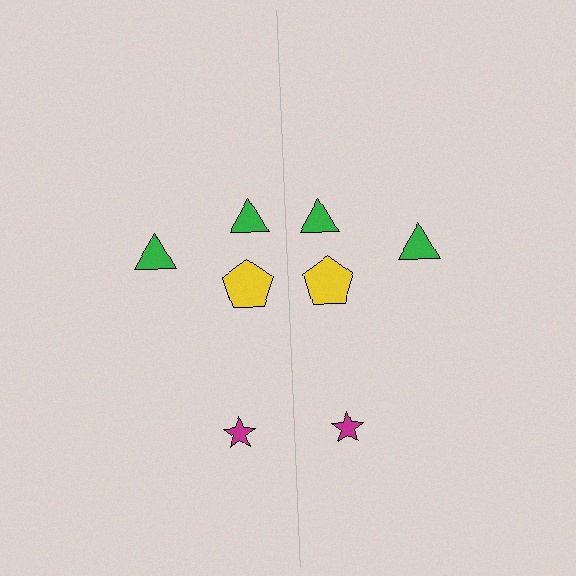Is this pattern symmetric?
Yes, this pattern has bilateral (reflection) symmetry.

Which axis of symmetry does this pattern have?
The pattern has a vertical axis of symmetry running through the center of the image.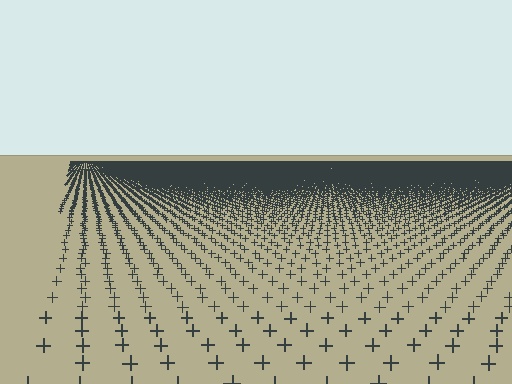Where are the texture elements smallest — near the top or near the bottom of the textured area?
Near the top.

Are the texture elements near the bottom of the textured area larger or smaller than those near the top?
Larger. Near the bottom, elements are closer to the viewer and appear at a bigger on-screen size.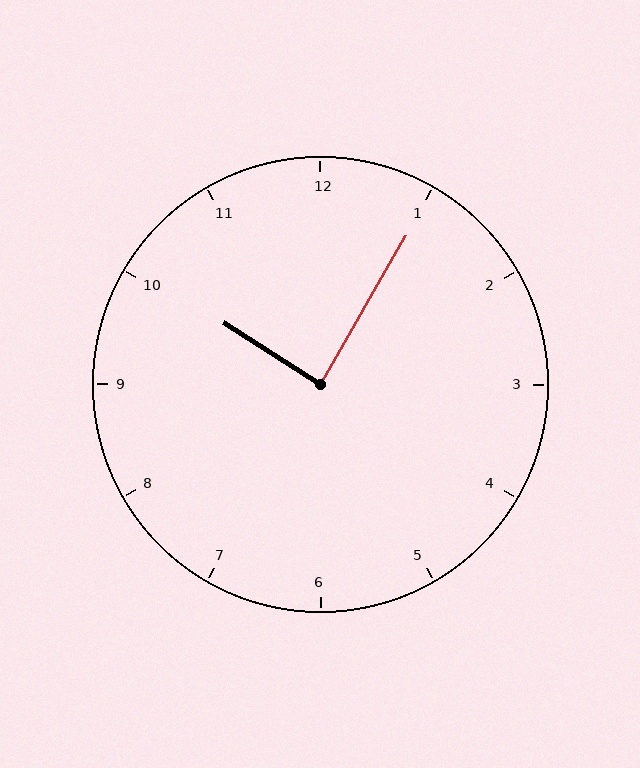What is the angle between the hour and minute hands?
Approximately 88 degrees.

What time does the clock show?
10:05.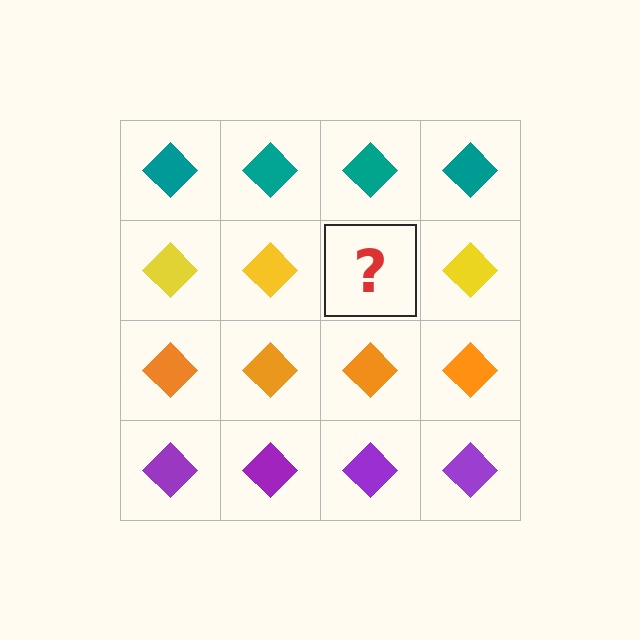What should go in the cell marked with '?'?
The missing cell should contain a yellow diamond.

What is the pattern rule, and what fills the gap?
The rule is that each row has a consistent color. The gap should be filled with a yellow diamond.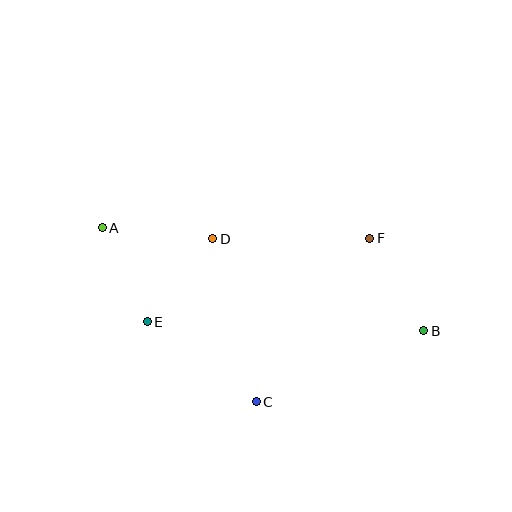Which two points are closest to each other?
Points A and E are closest to each other.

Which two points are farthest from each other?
Points A and B are farthest from each other.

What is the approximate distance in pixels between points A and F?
The distance between A and F is approximately 268 pixels.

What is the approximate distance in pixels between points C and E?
The distance between C and E is approximately 135 pixels.